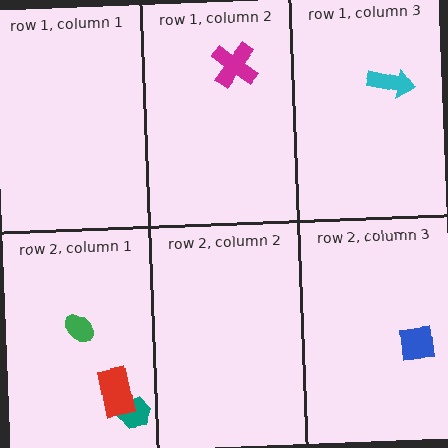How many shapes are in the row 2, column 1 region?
3.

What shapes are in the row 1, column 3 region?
The cyan arrow.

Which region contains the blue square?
The row 2, column 3 region.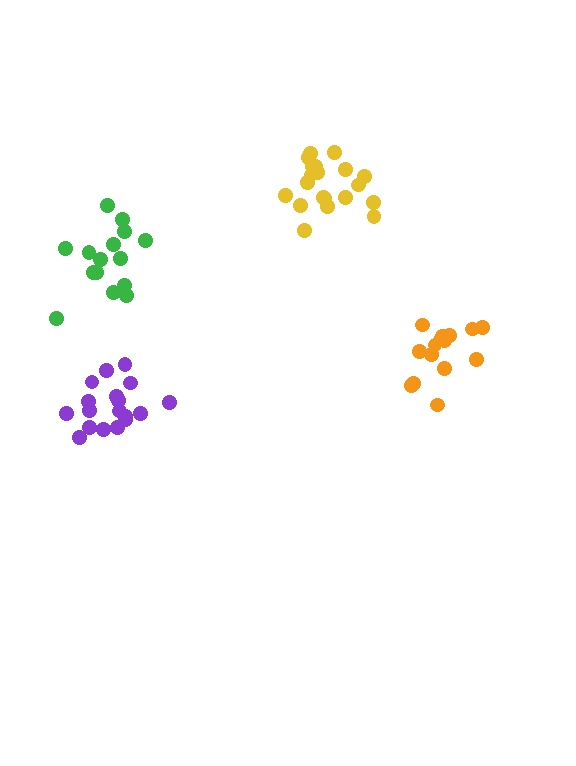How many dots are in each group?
Group 1: 20 dots, Group 2: 15 dots, Group 3: 18 dots, Group 4: 15 dots (68 total).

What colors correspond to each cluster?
The clusters are colored: yellow, orange, purple, green.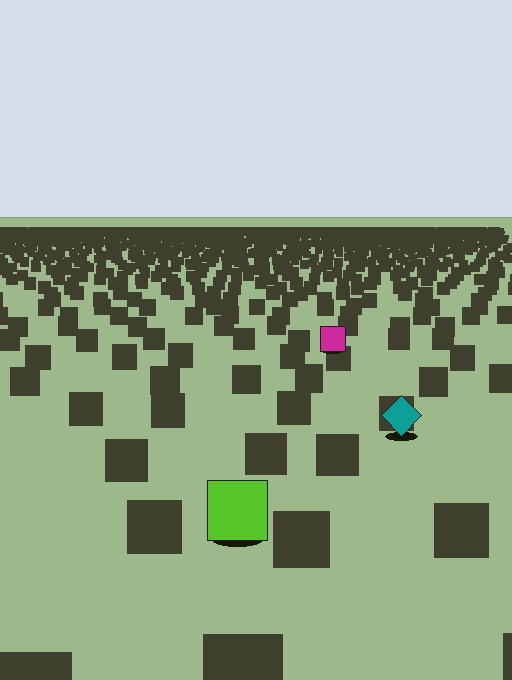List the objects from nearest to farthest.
From nearest to farthest: the lime square, the teal diamond, the magenta square.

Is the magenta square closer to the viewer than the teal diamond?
No. The teal diamond is closer — you can tell from the texture gradient: the ground texture is coarser near it.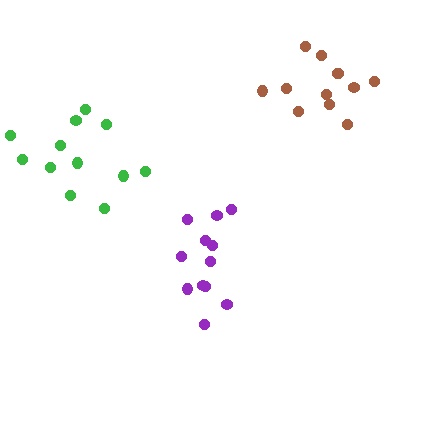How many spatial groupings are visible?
There are 3 spatial groupings.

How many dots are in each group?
Group 1: 12 dots, Group 2: 12 dots, Group 3: 12 dots (36 total).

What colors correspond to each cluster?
The clusters are colored: brown, purple, green.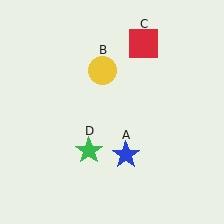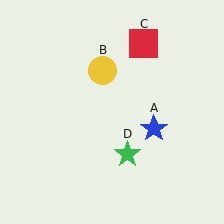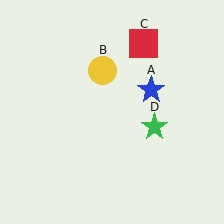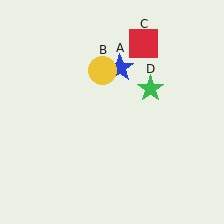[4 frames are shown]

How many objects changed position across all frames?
2 objects changed position: blue star (object A), green star (object D).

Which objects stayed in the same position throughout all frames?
Yellow circle (object B) and red square (object C) remained stationary.